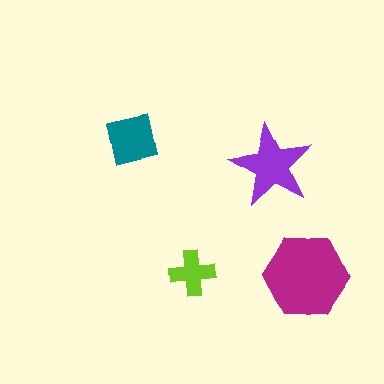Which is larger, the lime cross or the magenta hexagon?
The magenta hexagon.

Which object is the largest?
The magenta hexagon.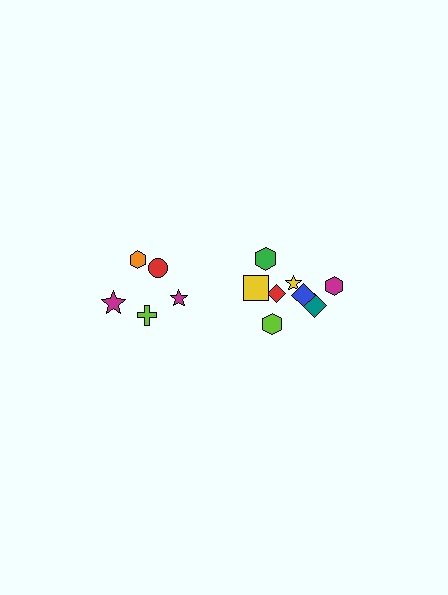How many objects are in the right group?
There are 8 objects.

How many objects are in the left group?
There are 5 objects.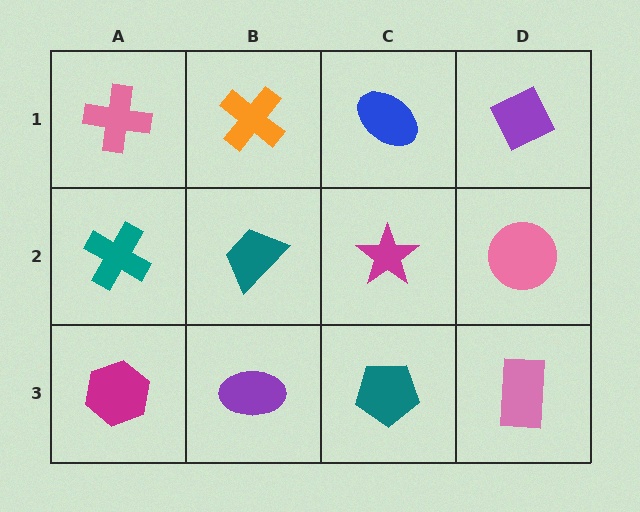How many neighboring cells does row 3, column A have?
2.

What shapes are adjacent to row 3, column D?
A pink circle (row 2, column D), a teal pentagon (row 3, column C).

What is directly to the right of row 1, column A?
An orange cross.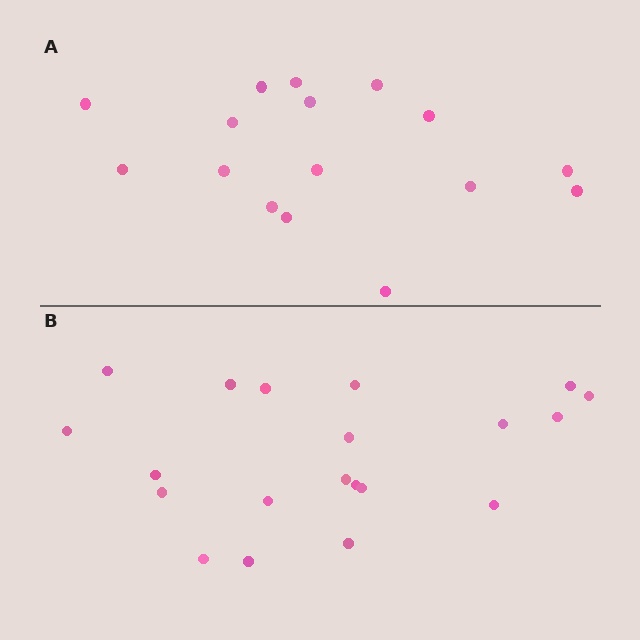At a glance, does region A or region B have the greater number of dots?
Region B (the bottom region) has more dots.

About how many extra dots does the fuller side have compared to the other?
Region B has about 4 more dots than region A.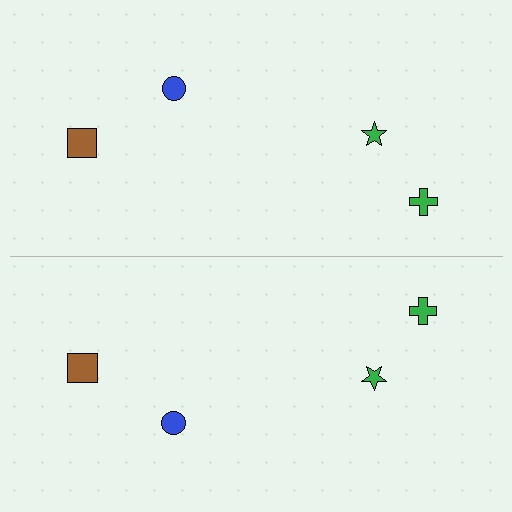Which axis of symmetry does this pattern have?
The pattern has a horizontal axis of symmetry running through the center of the image.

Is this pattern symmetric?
Yes, this pattern has bilateral (reflection) symmetry.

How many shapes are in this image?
There are 8 shapes in this image.